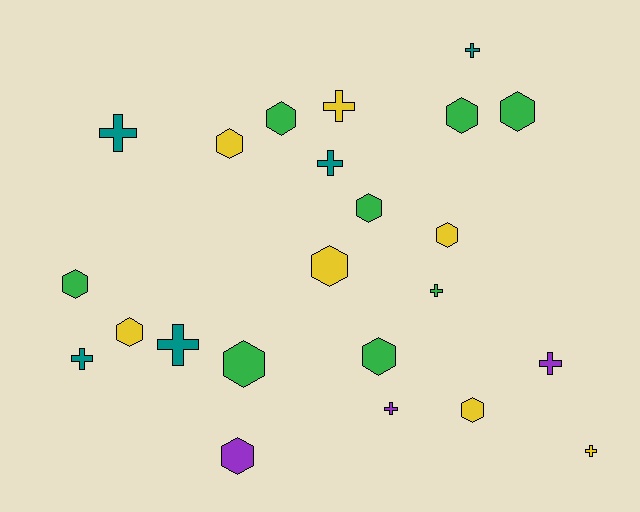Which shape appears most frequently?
Hexagon, with 13 objects.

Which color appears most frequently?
Green, with 8 objects.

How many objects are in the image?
There are 23 objects.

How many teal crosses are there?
There are 5 teal crosses.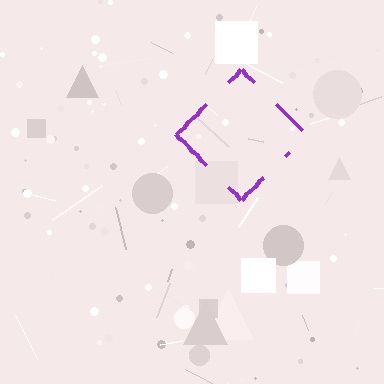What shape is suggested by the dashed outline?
The dashed outline suggests a diamond.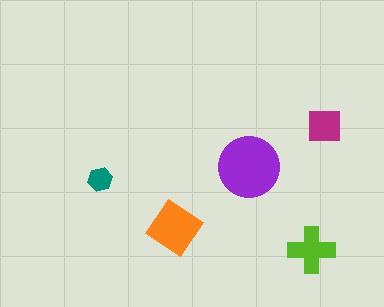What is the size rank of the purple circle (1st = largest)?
1st.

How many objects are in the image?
There are 5 objects in the image.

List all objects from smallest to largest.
The teal hexagon, the magenta square, the lime cross, the orange diamond, the purple circle.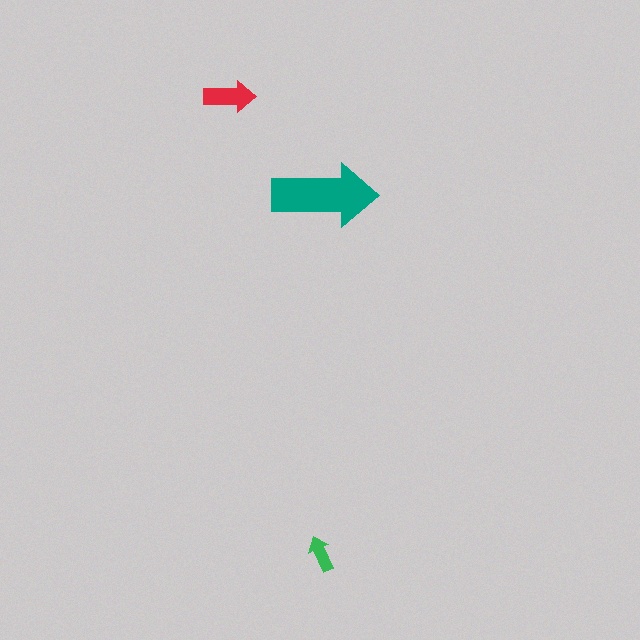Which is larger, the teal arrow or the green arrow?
The teal one.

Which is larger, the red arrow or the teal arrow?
The teal one.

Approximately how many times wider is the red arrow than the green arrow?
About 1.5 times wider.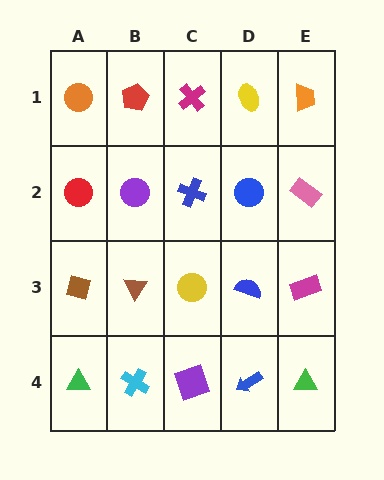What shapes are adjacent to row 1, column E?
A pink rectangle (row 2, column E), a yellow ellipse (row 1, column D).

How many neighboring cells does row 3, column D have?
4.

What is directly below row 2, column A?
A brown square.